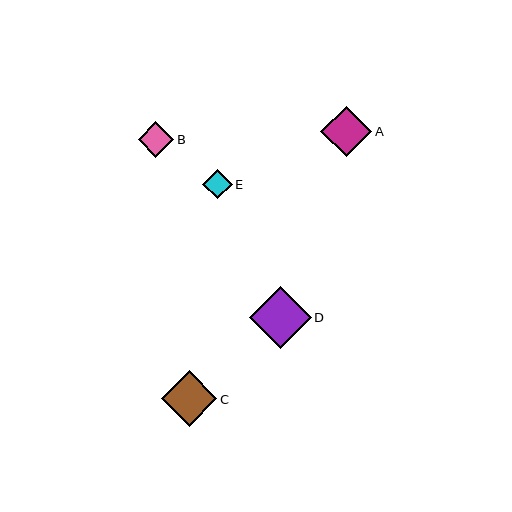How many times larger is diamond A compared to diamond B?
Diamond A is approximately 1.4 times the size of diamond B.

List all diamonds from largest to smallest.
From largest to smallest: D, C, A, B, E.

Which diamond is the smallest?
Diamond E is the smallest with a size of approximately 30 pixels.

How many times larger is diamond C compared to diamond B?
Diamond C is approximately 1.6 times the size of diamond B.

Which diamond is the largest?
Diamond D is the largest with a size of approximately 62 pixels.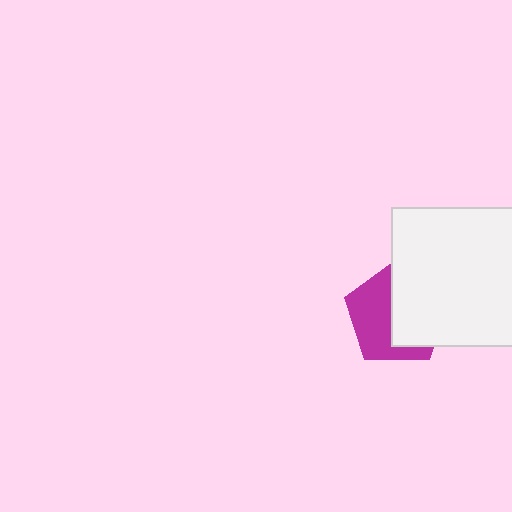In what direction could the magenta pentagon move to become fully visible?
The magenta pentagon could move left. That would shift it out from behind the white square entirely.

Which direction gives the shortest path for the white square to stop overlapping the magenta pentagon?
Moving right gives the shortest separation.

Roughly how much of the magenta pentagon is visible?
About half of it is visible (roughly 49%).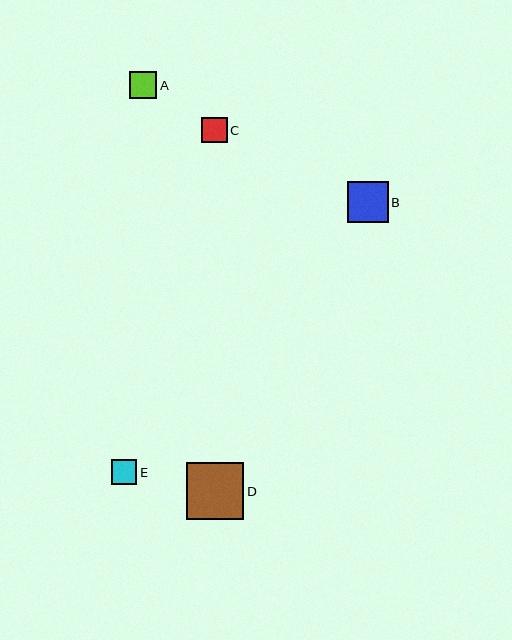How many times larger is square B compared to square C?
Square B is approximately 1.6 times the size of square C.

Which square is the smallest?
Square E is the smallest with a size of approximately 25 pixels.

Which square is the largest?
Square D is the largest with a size of approximately 57 pixels.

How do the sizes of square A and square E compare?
Square A and square E are approximately the same size.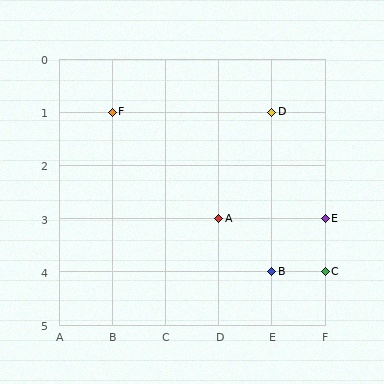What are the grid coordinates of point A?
Point A is at grid coordinates (D, 3).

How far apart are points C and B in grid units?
Points C and B are 1 column apart.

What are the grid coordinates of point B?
Point B is at grid coordinates (E, 4).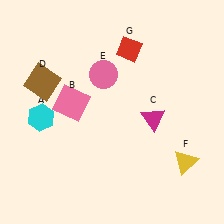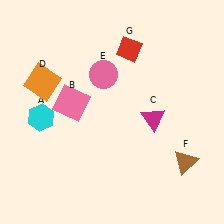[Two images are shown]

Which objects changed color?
D changed from brown to orange. F changed from yellow to brown.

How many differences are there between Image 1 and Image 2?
There are 2 differences between the two images.